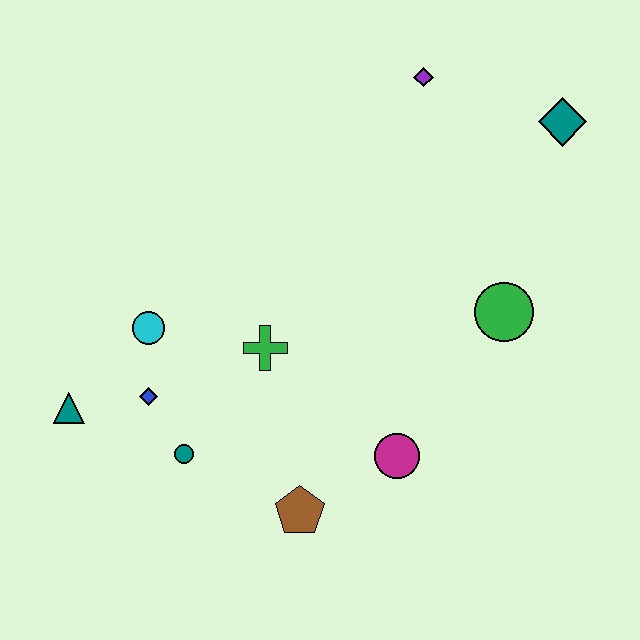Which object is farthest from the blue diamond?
The teal diamond is farthest from the blue diamond.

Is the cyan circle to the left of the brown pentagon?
Yes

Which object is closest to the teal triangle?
The blue diamond is closest to the teal triangle.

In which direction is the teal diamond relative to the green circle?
The teal diamond is above the green circle.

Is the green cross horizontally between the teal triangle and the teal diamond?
Yes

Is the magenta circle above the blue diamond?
No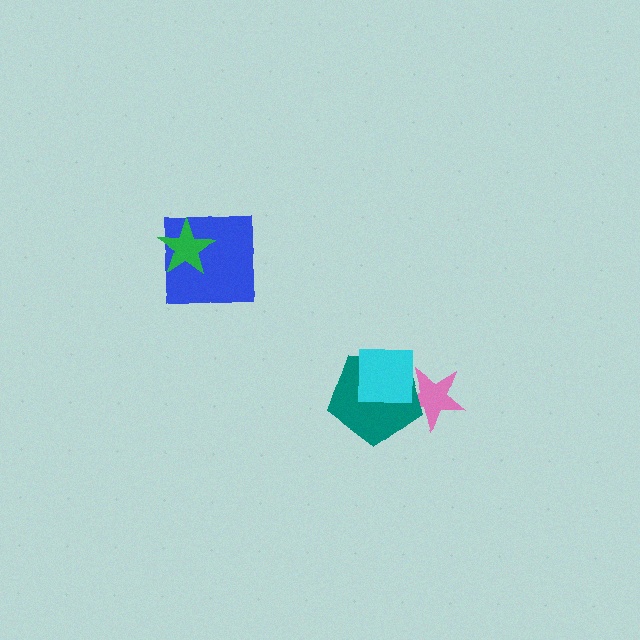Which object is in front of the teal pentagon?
The cyan square is in front of the teal pentagon.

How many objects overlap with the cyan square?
2 objects overlap with the cyan square.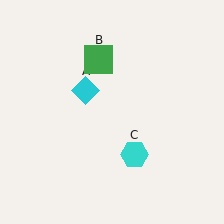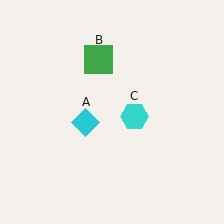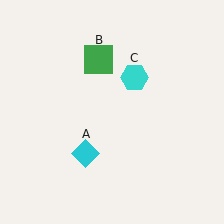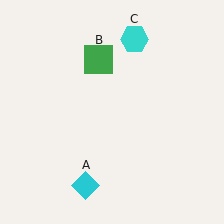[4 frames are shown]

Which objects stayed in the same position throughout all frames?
Green square (object B) remained stationary.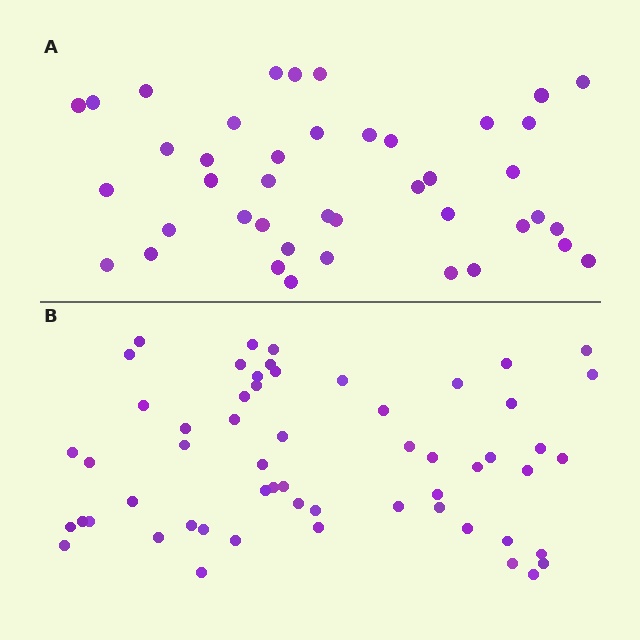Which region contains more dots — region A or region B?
Region B (the bottom region) has more dots.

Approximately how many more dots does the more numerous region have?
Region B has approximately 15 more dots than region A.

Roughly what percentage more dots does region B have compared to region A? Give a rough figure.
About 35% more.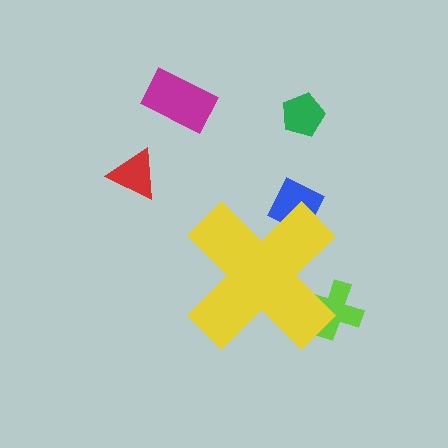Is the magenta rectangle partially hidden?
No, the magenta rectangle is fully visible.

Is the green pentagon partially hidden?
No, the green pentagon is fully visible.